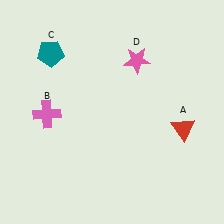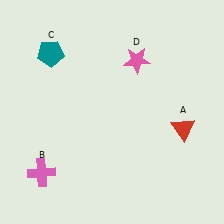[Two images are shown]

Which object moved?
The pink cross (B) moved down.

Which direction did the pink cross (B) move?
The pink cross (B) moved down.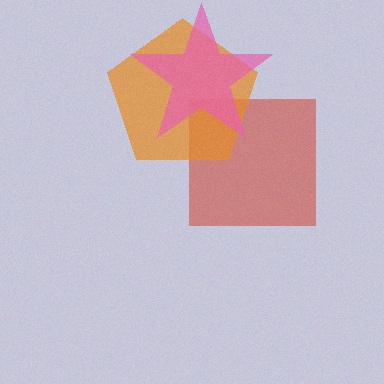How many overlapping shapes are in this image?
There are 3 overlapping shapes in the image.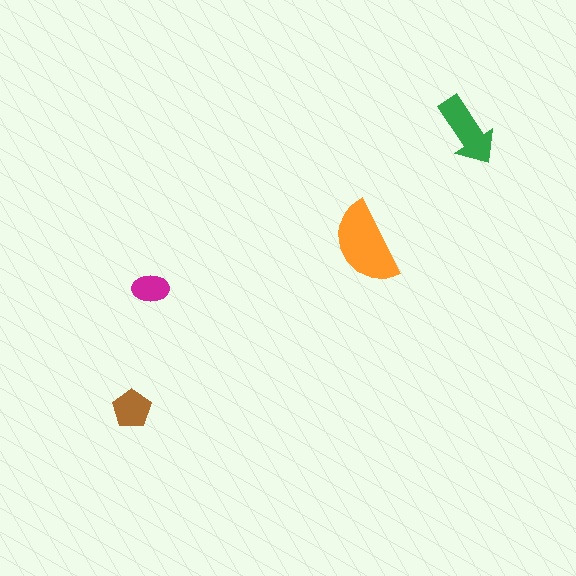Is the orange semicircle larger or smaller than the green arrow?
Larger.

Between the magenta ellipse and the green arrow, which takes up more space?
The green arrow.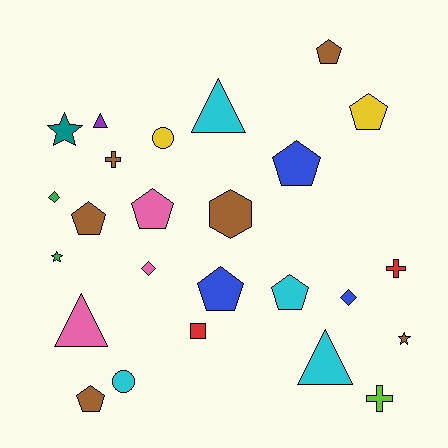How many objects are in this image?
There are 25 objects.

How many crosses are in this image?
There are 3 crosses.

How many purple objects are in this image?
There is 1 purple object.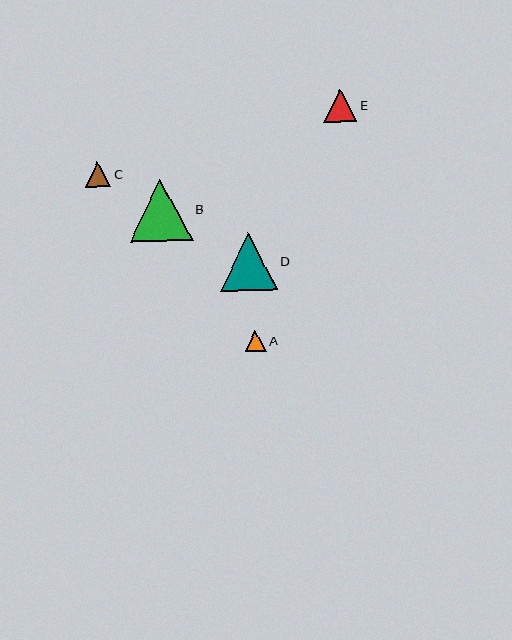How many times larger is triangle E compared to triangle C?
Triangle E is approximately 1.3 times the size of triangle C.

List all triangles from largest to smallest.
From largest to smallest: B, D, E, C, A.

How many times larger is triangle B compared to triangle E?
Triangle B is approximately 1.9 times the size of triangle E.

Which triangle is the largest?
Triangle B is the largest with a size of approximately 63 pixels.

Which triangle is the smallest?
Triangle A is the smallest with a size of approximately 20 pixels.